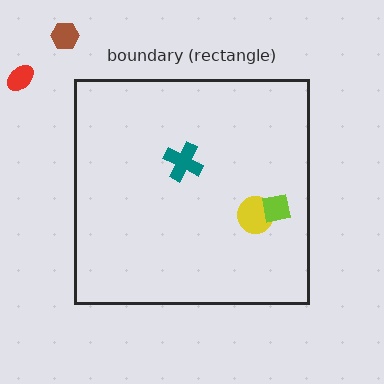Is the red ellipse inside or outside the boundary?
Outside.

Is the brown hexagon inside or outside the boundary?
Outside.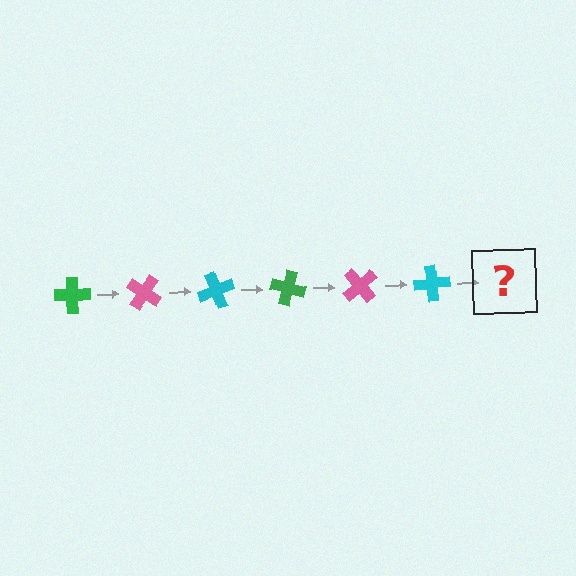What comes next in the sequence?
The next element should be a green cross, rotated 210 degrees from the start.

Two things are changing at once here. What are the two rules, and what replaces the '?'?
The two rules are that it rotates 35 degrees each step and the color cycles through green, pink, and cyan. The '?' should be a green cross, rotated 210 degrees from the start.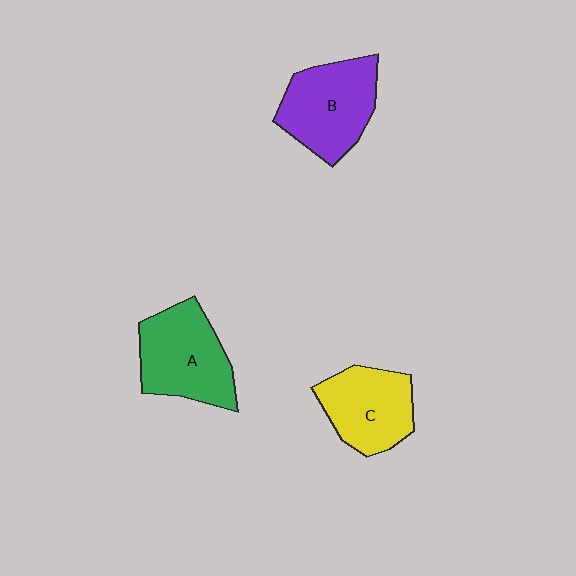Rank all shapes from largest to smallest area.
From largest to smallest: A (green), B (purple), C (yellow).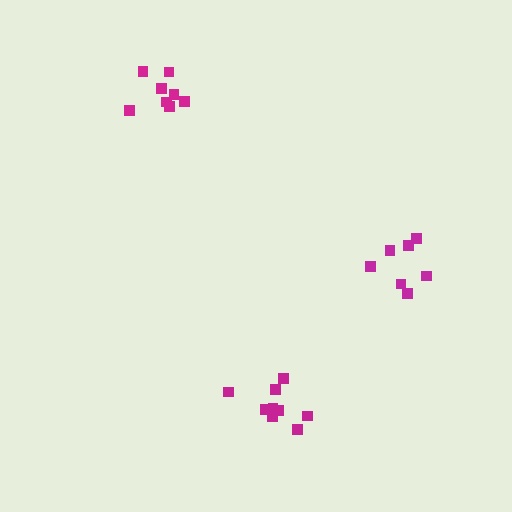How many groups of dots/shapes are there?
There are 3 groups.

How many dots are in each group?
Group 1: 8 dots, Group 2: 7 dots, Group 3: 9 dots (24 total).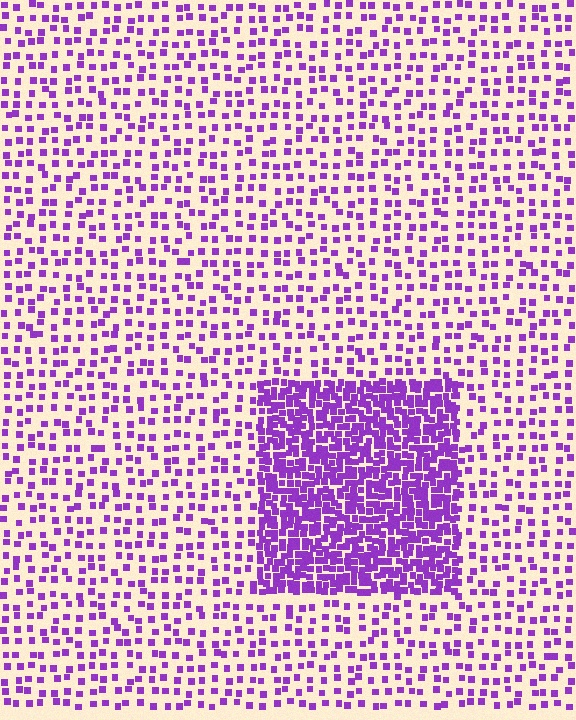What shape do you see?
I see a rectangle.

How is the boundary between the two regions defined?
The boundary is defined by a change in element density (approximately 2.9x ratio). All elements are the same color, size, and shape.